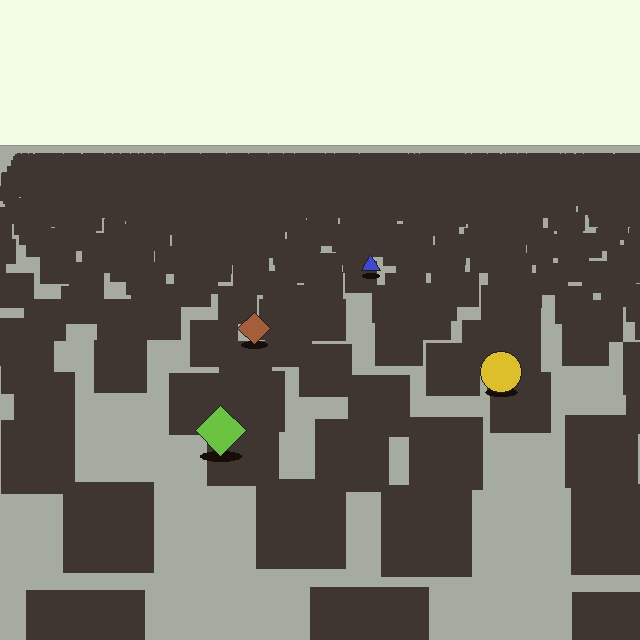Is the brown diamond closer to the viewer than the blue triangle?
Yes. The brown diamond is closer — you can tell from the texture gradient: the ground texture is coarser near it.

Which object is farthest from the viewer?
The blue triangle is farthest from the viewer. It appears smaller and the ground texture around it is denser.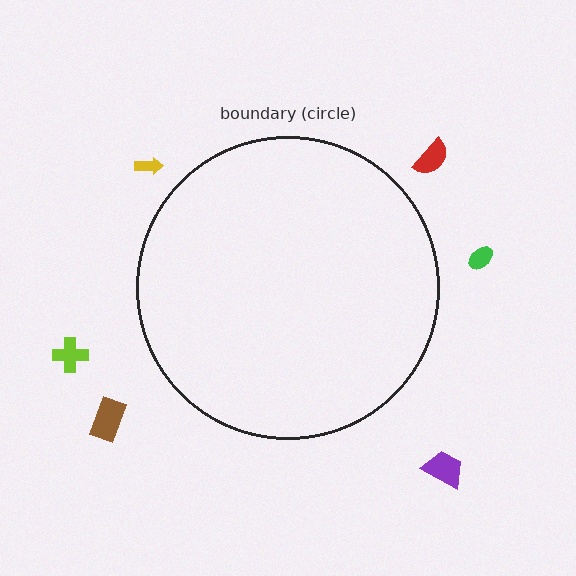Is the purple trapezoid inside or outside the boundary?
Outside.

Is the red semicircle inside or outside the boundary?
Outside.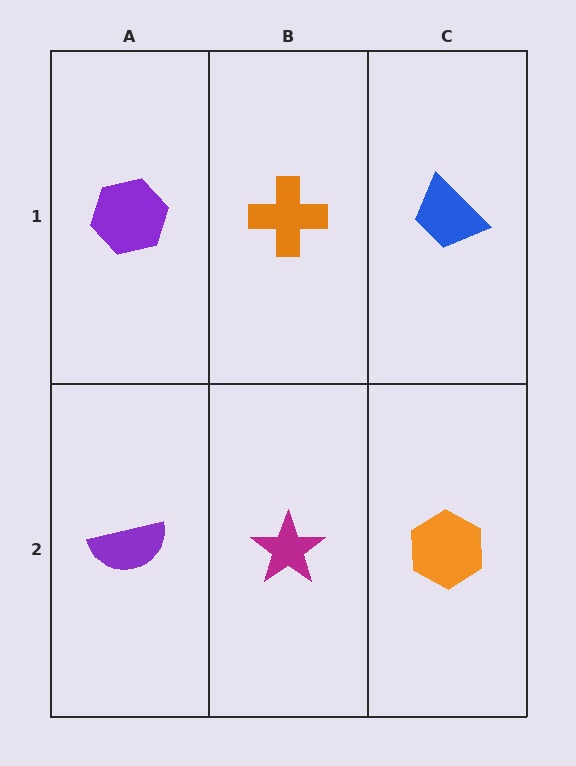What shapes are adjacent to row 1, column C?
An orange hexagon (row 2, column C), an orange cross (row 1, column B).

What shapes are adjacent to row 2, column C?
A blue trapezoid (row 1, column C), a magenta star (row 2, column B).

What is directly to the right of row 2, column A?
A magenta star.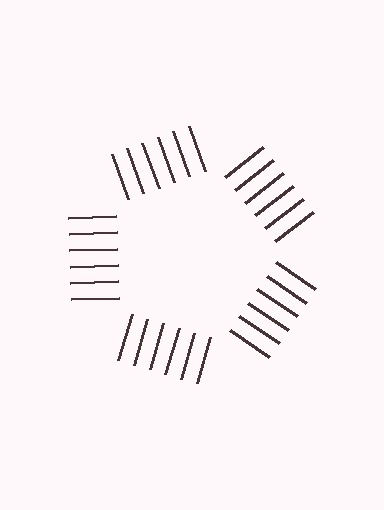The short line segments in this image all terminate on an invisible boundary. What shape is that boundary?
An illusory pentagon — the line segments terminate on its edges but no continuous stroke is drawn.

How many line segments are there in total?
30 — 6 along each of the 5 edges.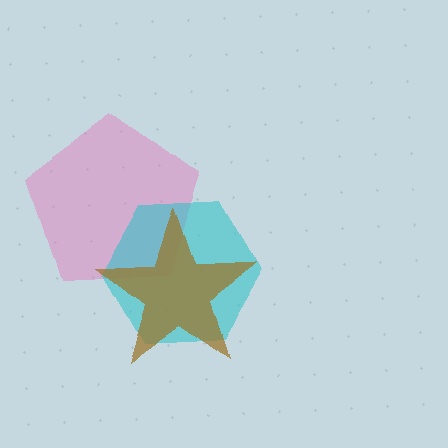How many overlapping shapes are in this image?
There are 3 overlapping shapes in the image.